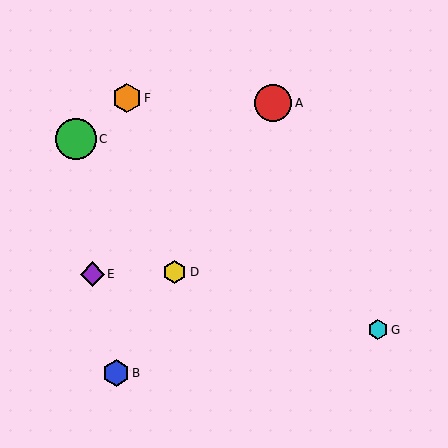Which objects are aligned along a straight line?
Objects A, B, D are aligned along a straight line.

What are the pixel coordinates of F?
Object F is at (127, 98).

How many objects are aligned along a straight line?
3 objects (A, B, D) are aligned along a straight line.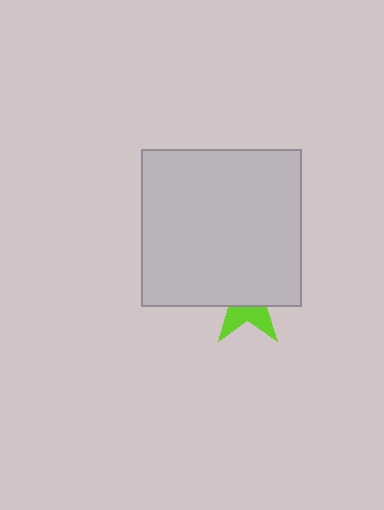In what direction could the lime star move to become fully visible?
The lime star could move down. That would shift it out from behind the light gray rectangle entirely.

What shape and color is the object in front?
The object in front is a light gray rectangle.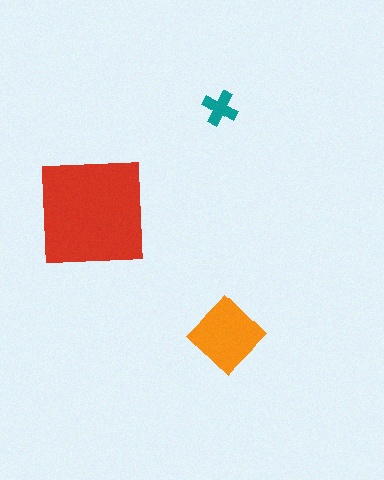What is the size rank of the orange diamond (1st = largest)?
2nd.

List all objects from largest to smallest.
The red square, the orange diamond, the teal cross.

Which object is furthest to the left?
The red square is leftmost.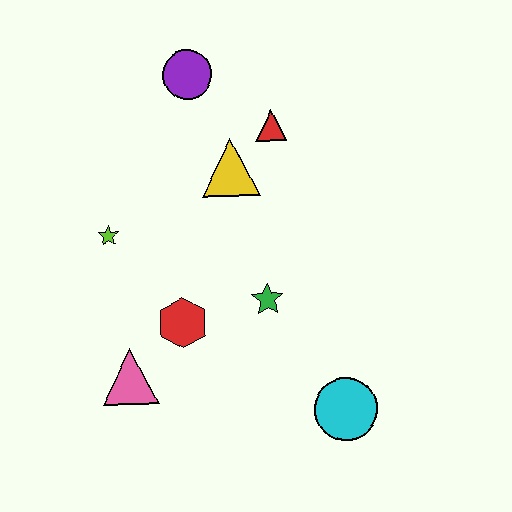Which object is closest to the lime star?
The red hexagon is closest to the lime star.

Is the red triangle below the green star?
No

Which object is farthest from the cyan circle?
The purple circle is farthest from the cyan circle.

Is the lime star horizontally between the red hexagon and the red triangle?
No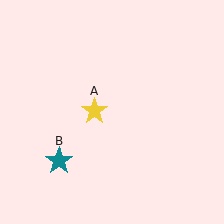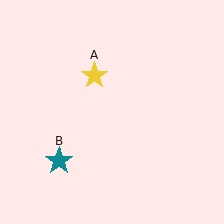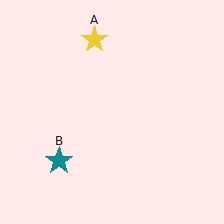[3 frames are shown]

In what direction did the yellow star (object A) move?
The yellow star (object A) moved up.